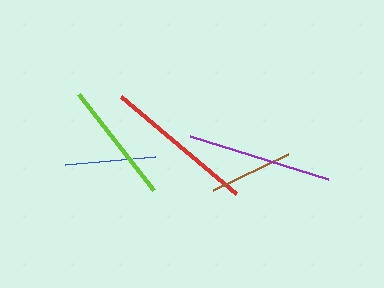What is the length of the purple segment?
The purple segment is approximately 144 pixels long.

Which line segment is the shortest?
The brown line is the shortest at approximately 83 pixels.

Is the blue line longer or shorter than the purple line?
The purple line is longer than the blue line.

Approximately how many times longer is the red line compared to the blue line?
The red line is approximately 1.7 times the length of the blue line.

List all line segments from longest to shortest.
From longest to shortest: red, purple, lime, blue, brown.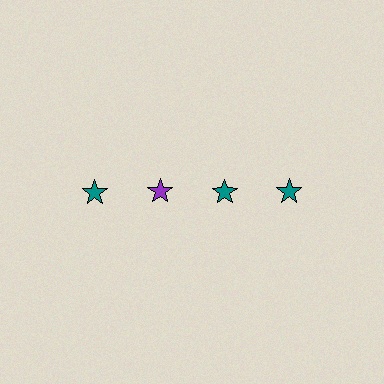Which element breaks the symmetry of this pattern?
The purple star in the top row, second from left column breaks the symmetry. All other shapes are teal stars.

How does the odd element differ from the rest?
It has a different color: purple instead of teal.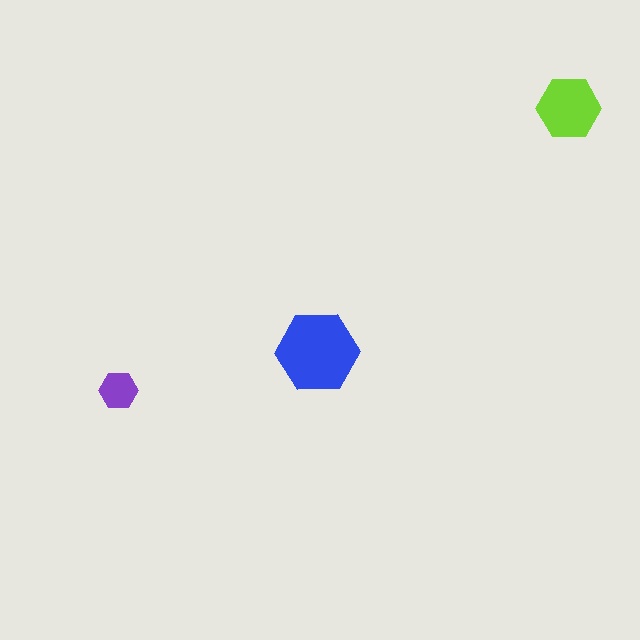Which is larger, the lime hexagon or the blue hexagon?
The blue one.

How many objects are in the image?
There are 3 objects in the image.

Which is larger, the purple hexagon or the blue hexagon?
The blue one.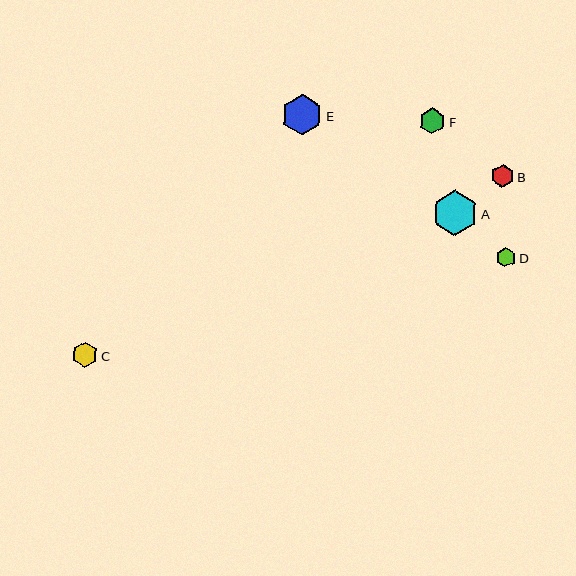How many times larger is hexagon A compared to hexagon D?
Hexagon A is approximately 2.3 times the size of hexagon D.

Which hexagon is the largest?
Hexagon A is the largest with a size of approximately 46 pixels.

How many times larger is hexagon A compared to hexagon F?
Hexagon A is approximately 1.7 times the size of hexagon F.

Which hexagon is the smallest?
Hexagon D is the smallest with a size of approximately 20 pixels.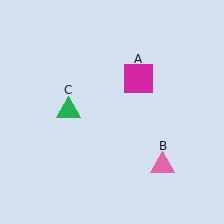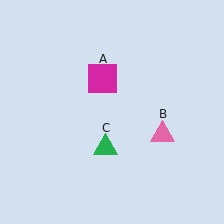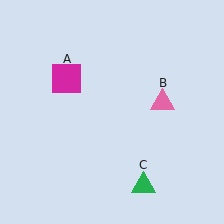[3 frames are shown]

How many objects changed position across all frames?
3 objects changed position: magenta square (object A), pink triangle (object B), green triangle (object C).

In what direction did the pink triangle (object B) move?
The pink triangle (object B) moved up.